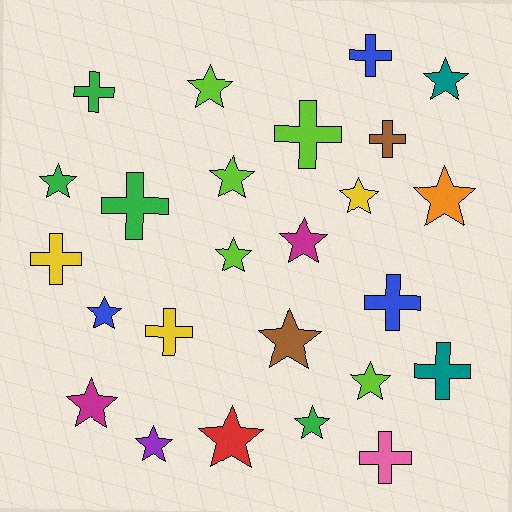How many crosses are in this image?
There are 10 crosses.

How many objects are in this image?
There are 25 objects.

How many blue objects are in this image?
There are 3 blue objects.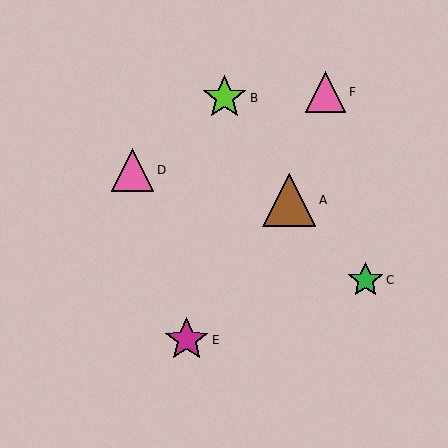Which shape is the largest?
The brown triangle (labeled A) is the largest.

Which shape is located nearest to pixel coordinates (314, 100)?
The pink triangle (labeled F) at (326, 92) is nearest to that location.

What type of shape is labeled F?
Shape F is a pink triangle.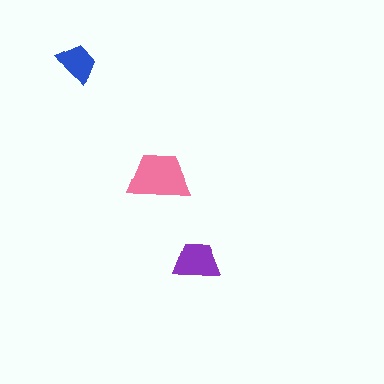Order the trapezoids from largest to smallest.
the pink one, the purple one, the blue one.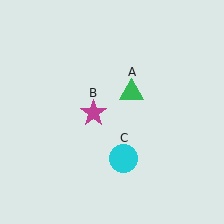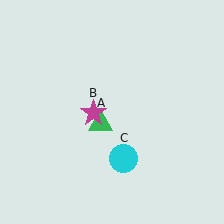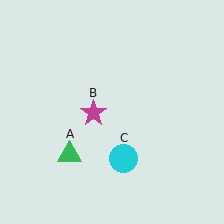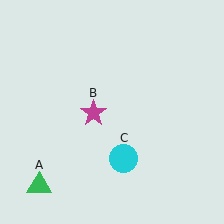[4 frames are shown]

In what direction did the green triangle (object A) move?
The green triangle (object A) moved down and to the left.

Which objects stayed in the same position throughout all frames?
Magenta star (object B) and cyan circle (object C) remained stationary.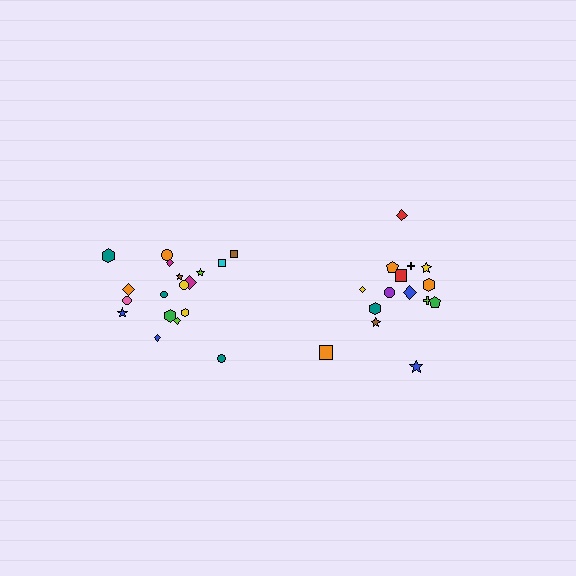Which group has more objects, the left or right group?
The left group.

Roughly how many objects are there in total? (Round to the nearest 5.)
Roughly 35 objects in total.